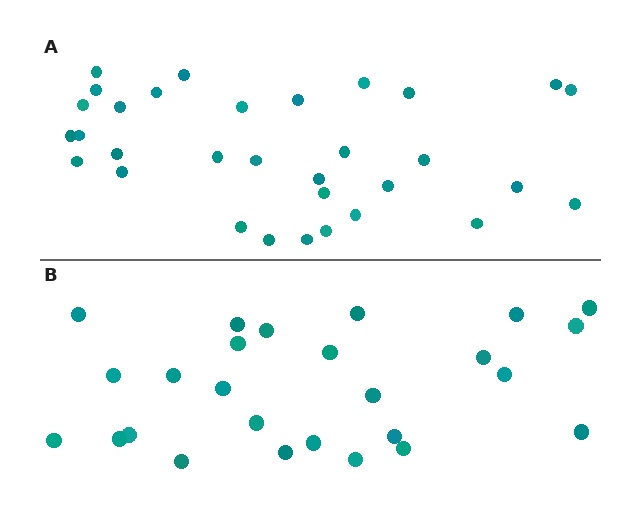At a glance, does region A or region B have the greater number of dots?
Region A (the top region) has more dots.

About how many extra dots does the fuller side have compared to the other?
Region A has about 6 more dots than region B.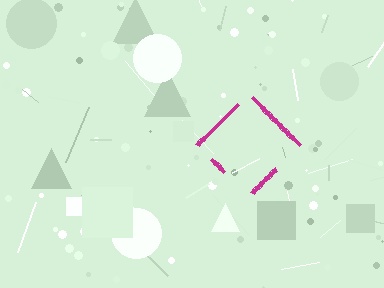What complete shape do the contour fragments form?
The contour fragments form a diamond.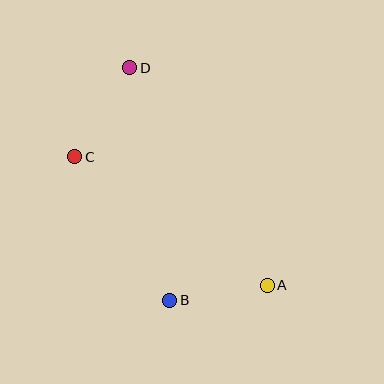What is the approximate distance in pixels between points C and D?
The distance between C and D is approximately 105 pixels.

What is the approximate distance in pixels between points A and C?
The distance between A and C is approximately 231 pixels.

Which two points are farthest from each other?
Points A and D are farthest from each other.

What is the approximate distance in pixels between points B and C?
The distance between B and C is approximately 172 pixels.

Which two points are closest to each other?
Points A and B are closest to each other.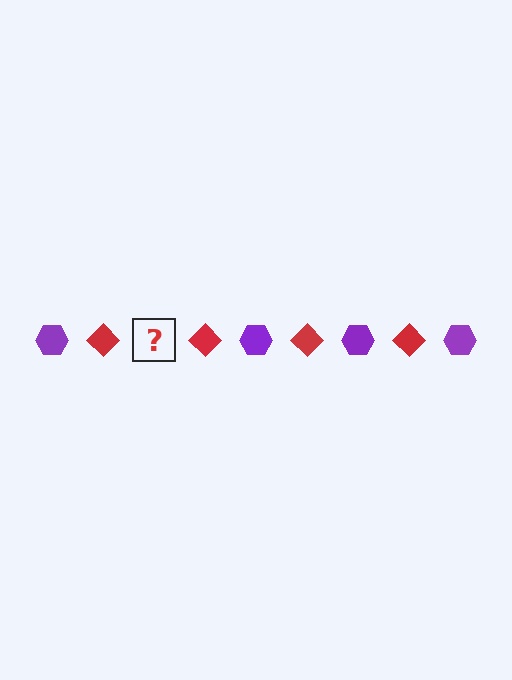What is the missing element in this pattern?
The missing element is a purple hexagon.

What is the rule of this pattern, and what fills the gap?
The rule is that the pattern alternates between purple hexagon and red diamond. The gap should be filled with a purple hexagon.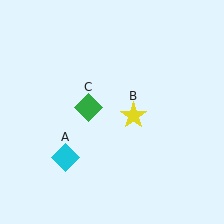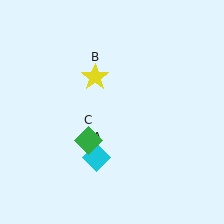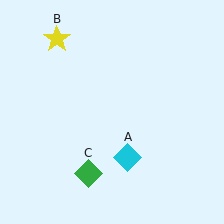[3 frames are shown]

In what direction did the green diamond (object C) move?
The green diamond (object C) moved down.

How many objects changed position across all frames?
3 objects changed position: cyan diamond (object A), yellow star (object B), green diamond (object C).